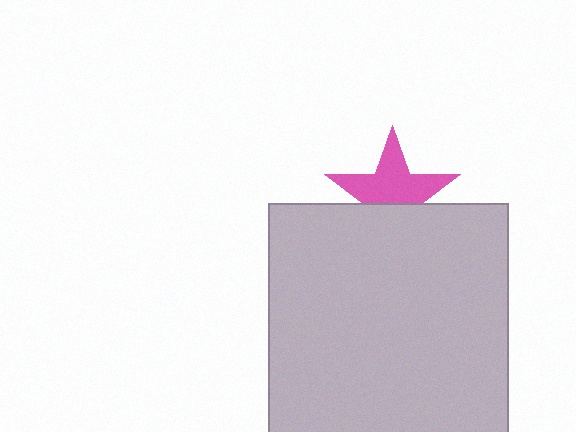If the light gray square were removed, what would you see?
You would see the complete pink star.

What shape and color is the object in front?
The object in front is a light gray square.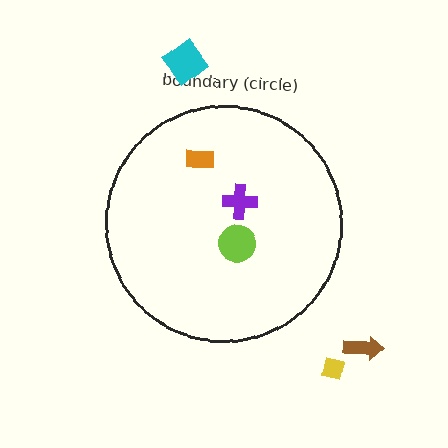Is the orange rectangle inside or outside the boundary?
Inside.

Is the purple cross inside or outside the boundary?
Inside.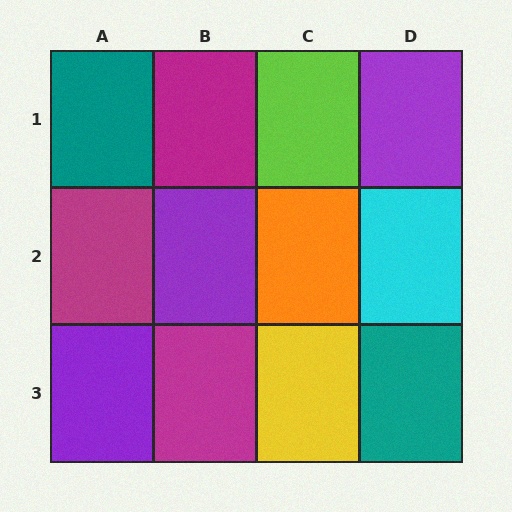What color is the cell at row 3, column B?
Magenta.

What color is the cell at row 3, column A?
Purple.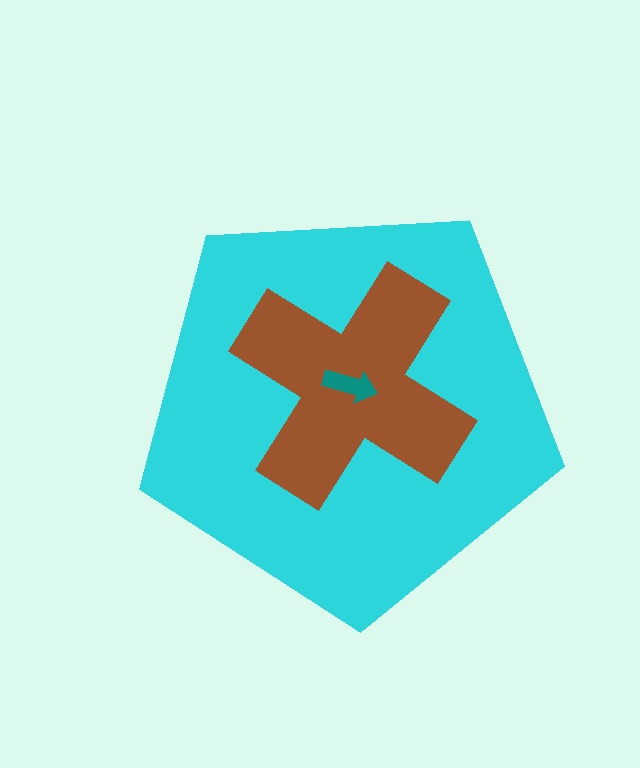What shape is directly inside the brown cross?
The teal arrow.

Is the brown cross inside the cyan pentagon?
Yes.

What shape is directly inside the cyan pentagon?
The brown cross.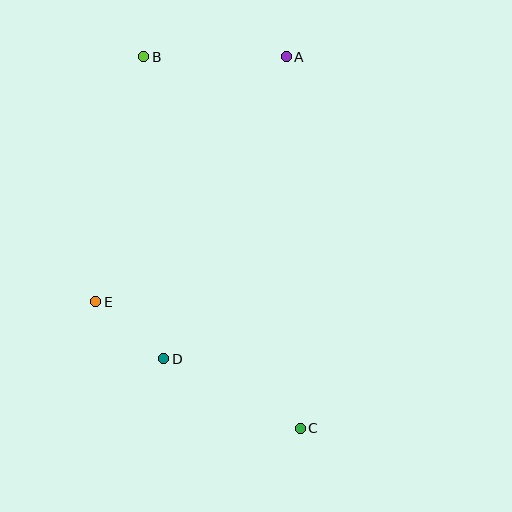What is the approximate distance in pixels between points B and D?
The distance between B and D is approximately 303 pixels.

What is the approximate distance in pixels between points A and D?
The distance between A and D is approximately 326 pixels.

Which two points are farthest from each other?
Points B and C are farthest from each other.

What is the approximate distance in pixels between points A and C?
The distance between A and C is approximately 372 pixels.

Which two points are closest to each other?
Points D and E are closest to each other.